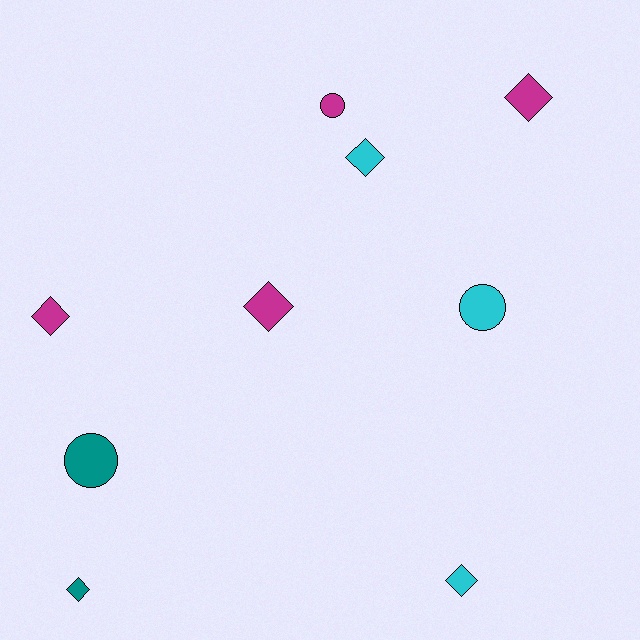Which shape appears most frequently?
Diamond, with 6 objects.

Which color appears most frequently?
Magenta, with 4 objects.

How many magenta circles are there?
There is 1 magenta circle.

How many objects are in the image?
There are 9 objects.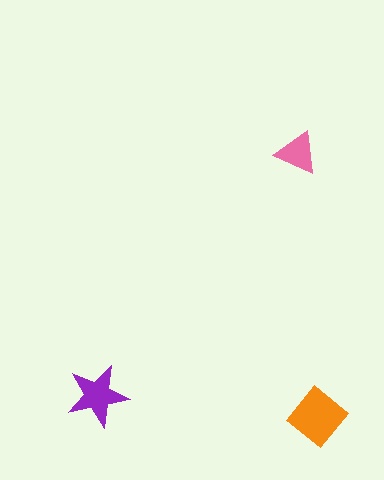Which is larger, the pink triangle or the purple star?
The purple star.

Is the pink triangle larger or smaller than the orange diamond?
Smaller.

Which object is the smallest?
The pink triangle.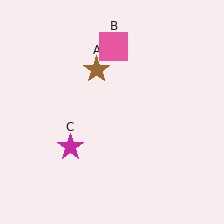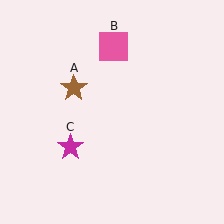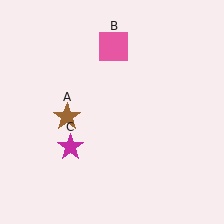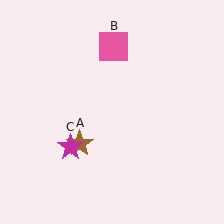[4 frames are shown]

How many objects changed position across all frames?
1 object changed position: brown star (object A).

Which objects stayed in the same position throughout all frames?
Pink square (object B) and magenta star (object C) remained stationary.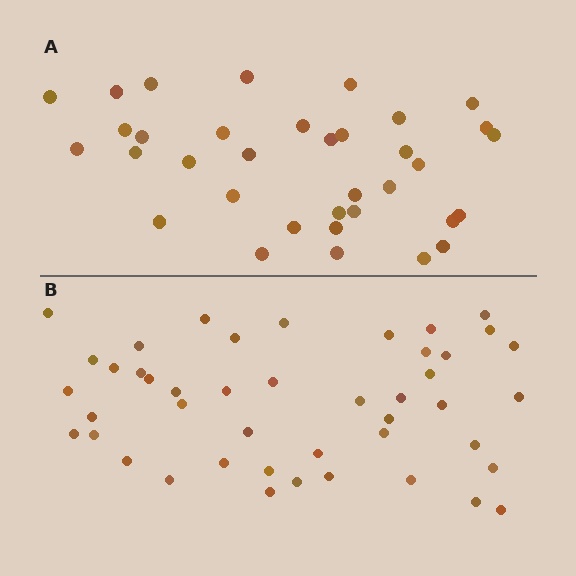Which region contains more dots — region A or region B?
Region B (the bottom region) has more dots.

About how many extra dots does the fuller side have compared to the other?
Region B has roughly 10 or so more dots than region A.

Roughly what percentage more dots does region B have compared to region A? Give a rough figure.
About 30% more.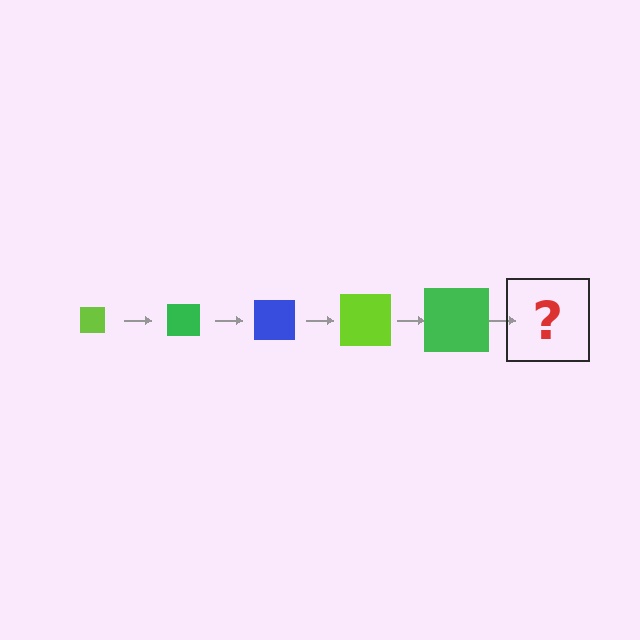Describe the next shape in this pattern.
It should be a blue square, larger than the previous one.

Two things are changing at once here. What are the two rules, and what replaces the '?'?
The two rules are that the square grows larger each step and the color cycles through lime, green, and blue. The '?' should be a blue square, larger than the previous one.